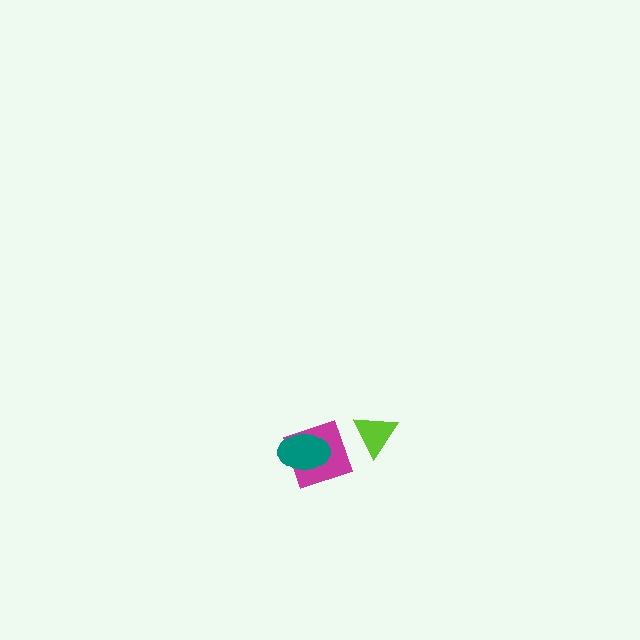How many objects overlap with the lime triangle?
0 objects overlap with the lime triangle.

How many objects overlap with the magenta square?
1 object overlaps with the magenta square.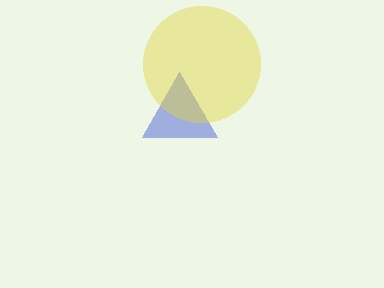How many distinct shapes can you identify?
There are 2 distinct shapes: a blue triangle, a yellow circle.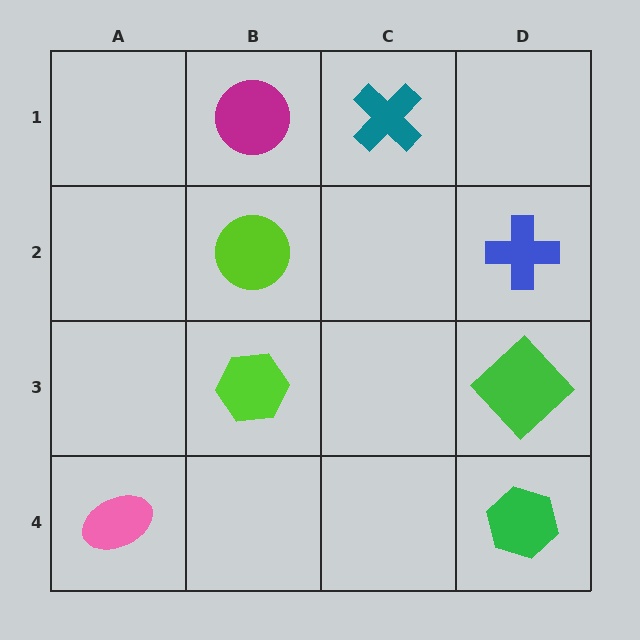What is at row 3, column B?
A lime hexagon.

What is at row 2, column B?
A lime circle.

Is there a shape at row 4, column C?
No, that cell is empty.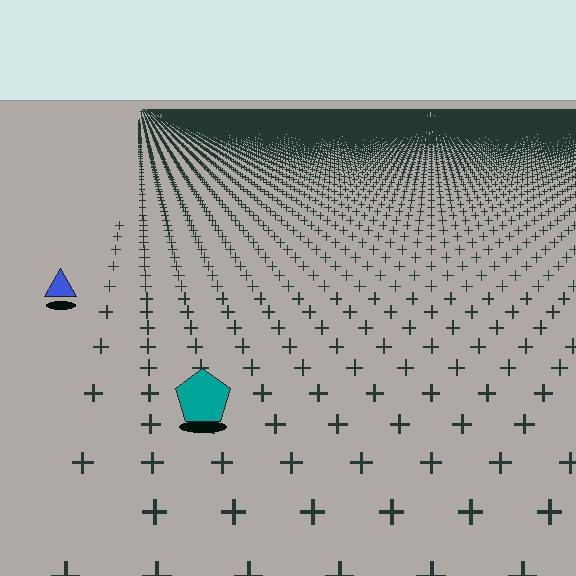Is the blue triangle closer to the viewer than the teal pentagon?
No. The teal pentagon is closer — you can tell from the texture gradient: the ground texture is coarser near it.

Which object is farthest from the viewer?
The blue triangle is farthest from the viewer. It appears smaller and the ground texture around it is denser.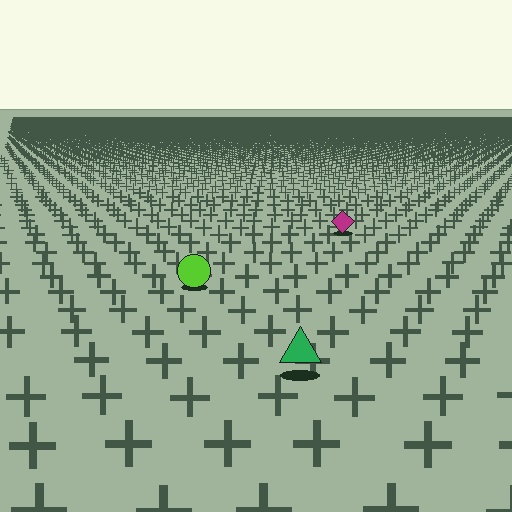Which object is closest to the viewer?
The green triangle is closest. The texture marks near it are larger and more spread out.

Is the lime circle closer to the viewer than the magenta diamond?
Yes. The lime circle is closer — you can tell from the texture gradient: the ground texture is coarser near it.